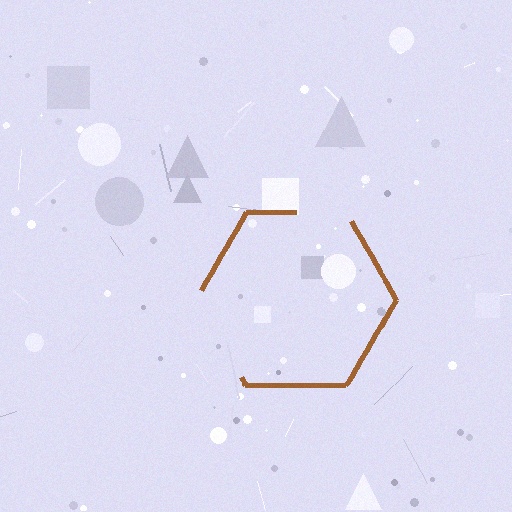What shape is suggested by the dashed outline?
The dashed outline suggests a hexagon.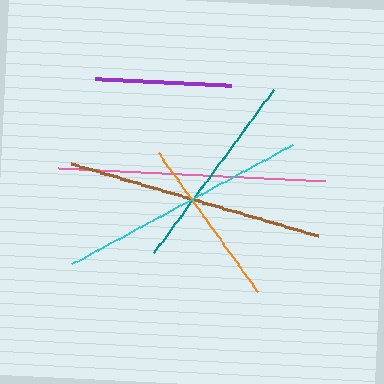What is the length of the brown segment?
The brown segment is approximately 257 pixels long.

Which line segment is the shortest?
The purple line is the shortest at approximately 136 pixels.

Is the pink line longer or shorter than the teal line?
The pink line is longer than the teal line.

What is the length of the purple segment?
The purple segment is approximately 136 pixels long.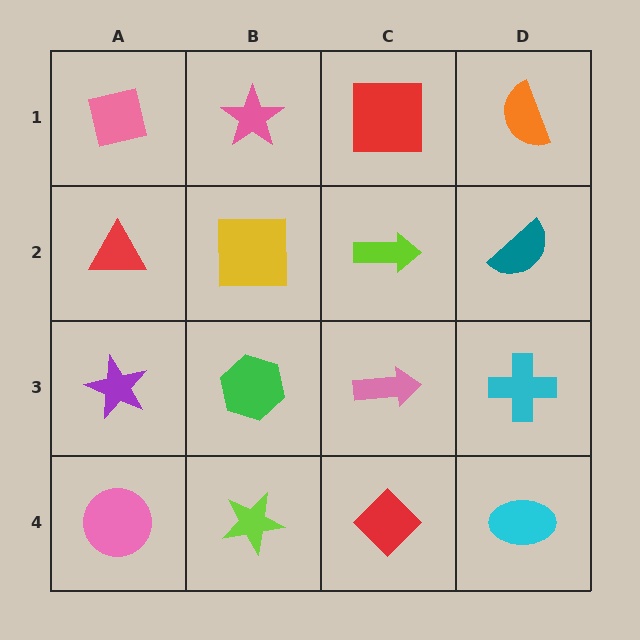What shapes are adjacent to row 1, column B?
A yellow square (row 2, column B), a pink square (row 1, column A), a red square (row 1, column C).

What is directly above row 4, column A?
A purple star.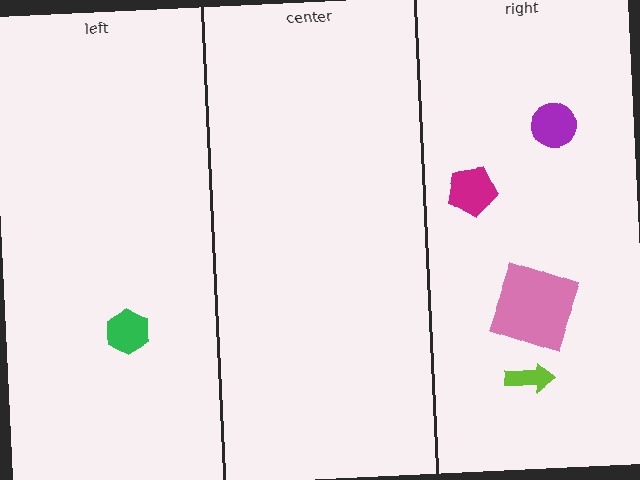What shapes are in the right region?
The lime arrow, the magenta pentagon, the pink square, the purple circle.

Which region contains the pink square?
The right region.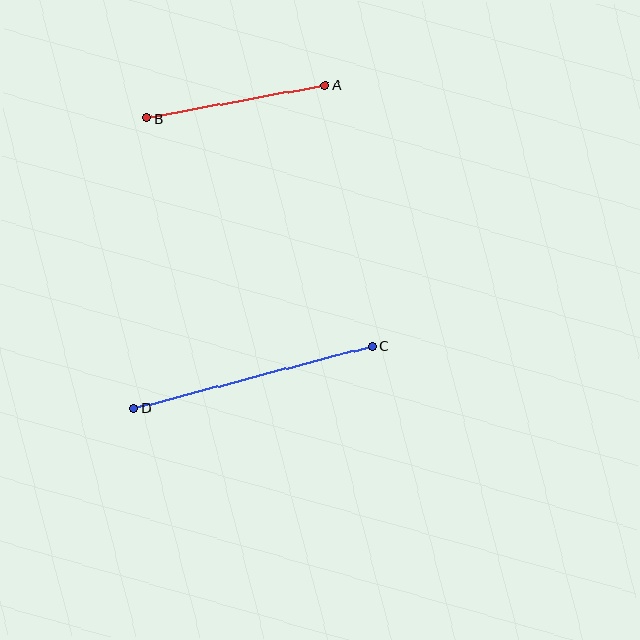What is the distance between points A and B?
The distance is approximately 181 pixels.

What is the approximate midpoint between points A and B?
The midpoint is at approximately (236, 102) pixels.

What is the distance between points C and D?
The distance is approximately 246 pixels.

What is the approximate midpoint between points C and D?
The midpoint is at approximately (253, 377) pixels.